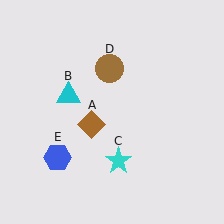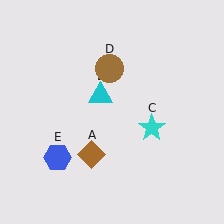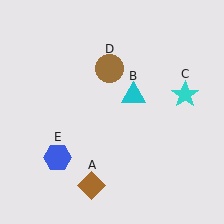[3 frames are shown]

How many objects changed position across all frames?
3 objects changed position: brown diamond (object A), cyan triangle (object B), cyan star (object C).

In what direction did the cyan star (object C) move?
The cyan star (object C) moved up and to the right.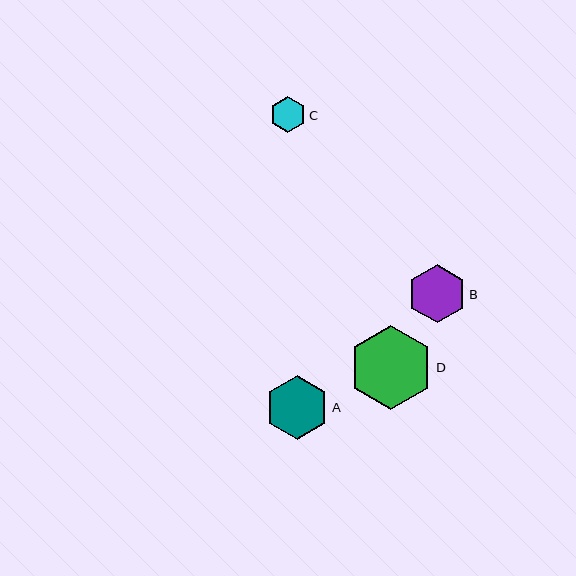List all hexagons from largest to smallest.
From largest to smallest: D, A, B, C.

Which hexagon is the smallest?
Hexagon C is the smallest with a size of approximately 36 pixels.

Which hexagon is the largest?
Hexagon D is the largest with a size of approximately 84 pixels.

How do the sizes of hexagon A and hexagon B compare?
Hexagon A and hexagon B are approximately the same size.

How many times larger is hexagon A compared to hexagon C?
Hexagon A is approximately 1.8 times the size of hexagon C.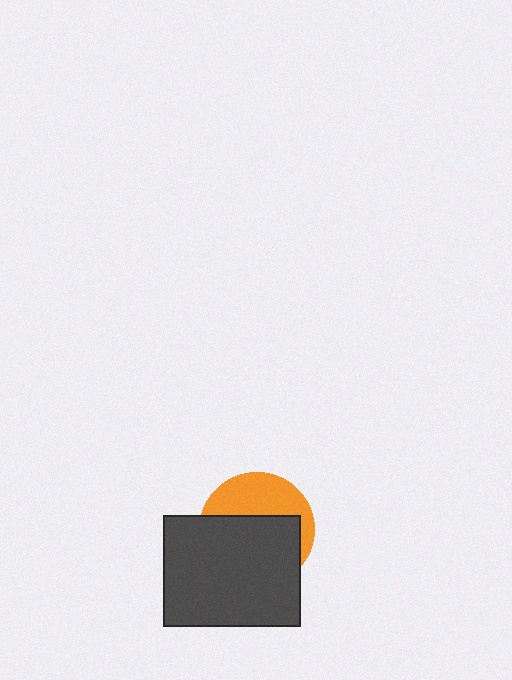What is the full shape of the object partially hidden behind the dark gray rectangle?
The partially hidden object is an orange circle.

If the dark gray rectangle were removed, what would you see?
You would see the complete orange circle.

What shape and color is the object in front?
The object in front is a dark gray rectangle.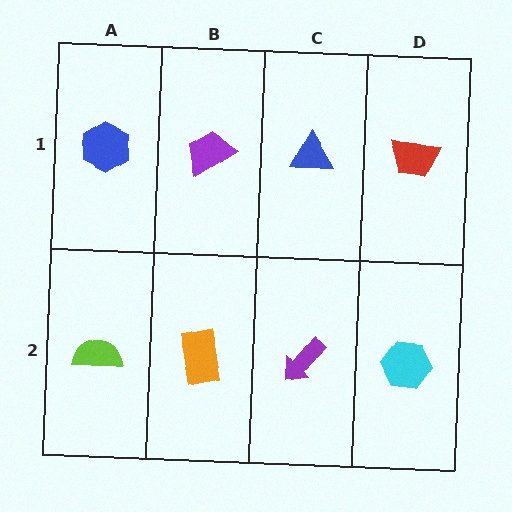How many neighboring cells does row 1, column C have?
3.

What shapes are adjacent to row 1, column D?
A cyan hexagon (row 2, column D), a blue triangle (row 1, column C).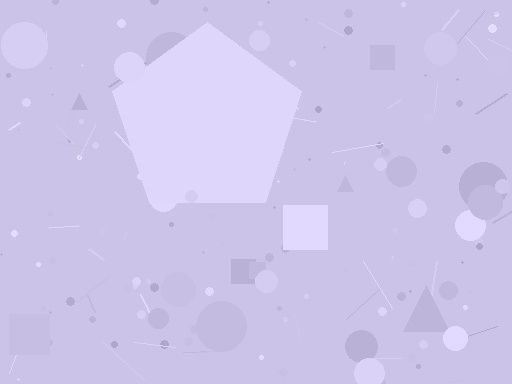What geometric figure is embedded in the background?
A pentagon is embedded in the background.